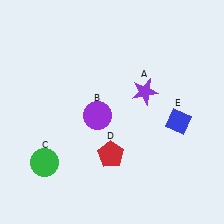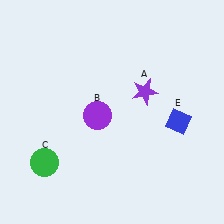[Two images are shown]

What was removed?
The red pentagon (D) was removed in Image 2.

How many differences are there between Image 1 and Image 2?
There is 1 difference between the two images.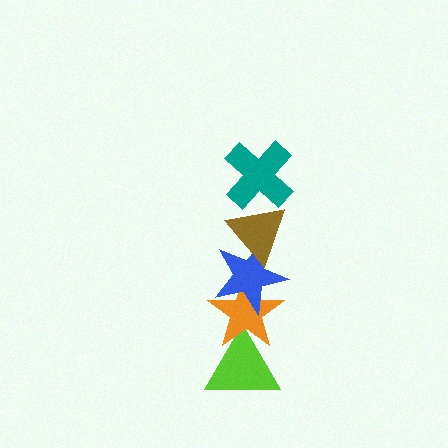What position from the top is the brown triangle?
The brown triangle is 2nd from the top.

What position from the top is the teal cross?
The teal cross is 1st from the top.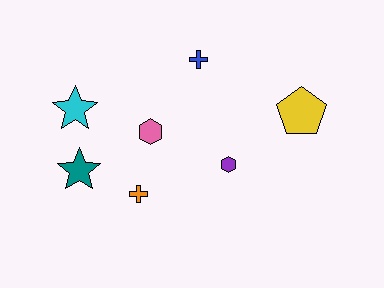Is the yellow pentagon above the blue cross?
No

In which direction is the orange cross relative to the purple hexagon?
The orange cross is to the left of the purple hexagon.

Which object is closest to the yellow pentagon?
The purple hexagon is closest to the yellow pentagon.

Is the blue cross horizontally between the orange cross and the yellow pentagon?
Yes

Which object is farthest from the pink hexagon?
The yellow pentagon is farthest from the pink hexagon.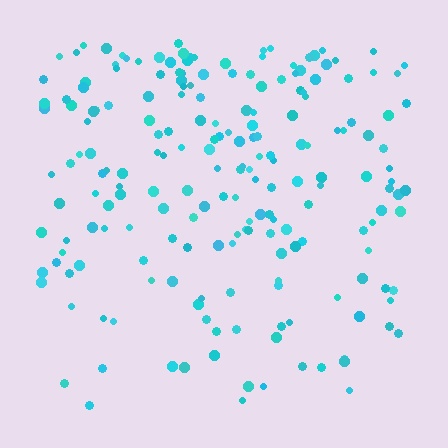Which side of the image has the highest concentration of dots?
The top.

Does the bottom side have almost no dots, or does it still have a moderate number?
Still a moderate number, just noticeably fewer than the top.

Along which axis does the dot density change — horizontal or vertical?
Vertical.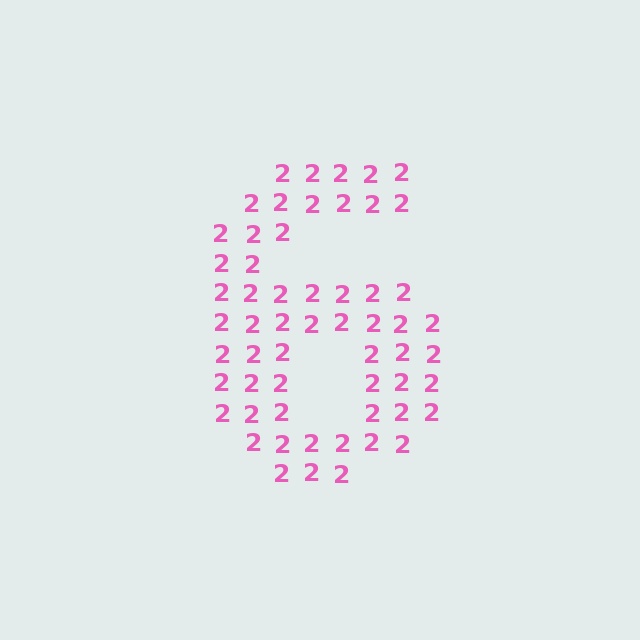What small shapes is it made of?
It is made of small digit 2's.